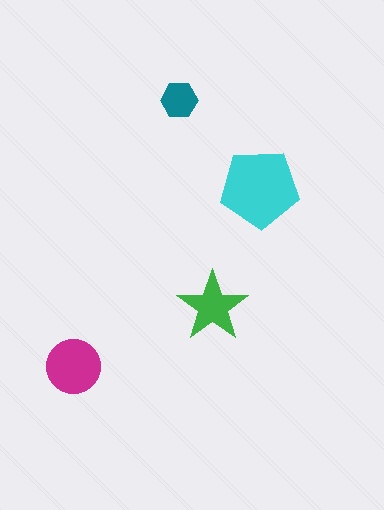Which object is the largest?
The cyan pentagon.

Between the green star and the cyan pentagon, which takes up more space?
The cyan pentagon.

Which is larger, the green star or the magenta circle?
The magenta circle.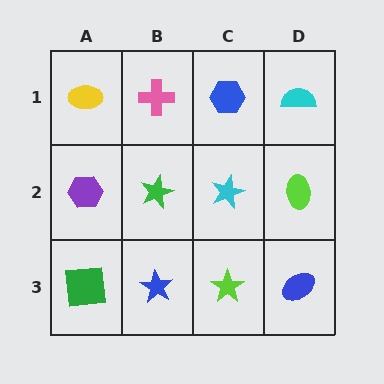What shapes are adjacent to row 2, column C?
A blue hexagon (row 1, column C), a lime star (row 3, column C), a green star (row 2, column B), a lime ellipse (row 2, column D).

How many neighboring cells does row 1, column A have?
2.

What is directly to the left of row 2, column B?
A purple hexagon.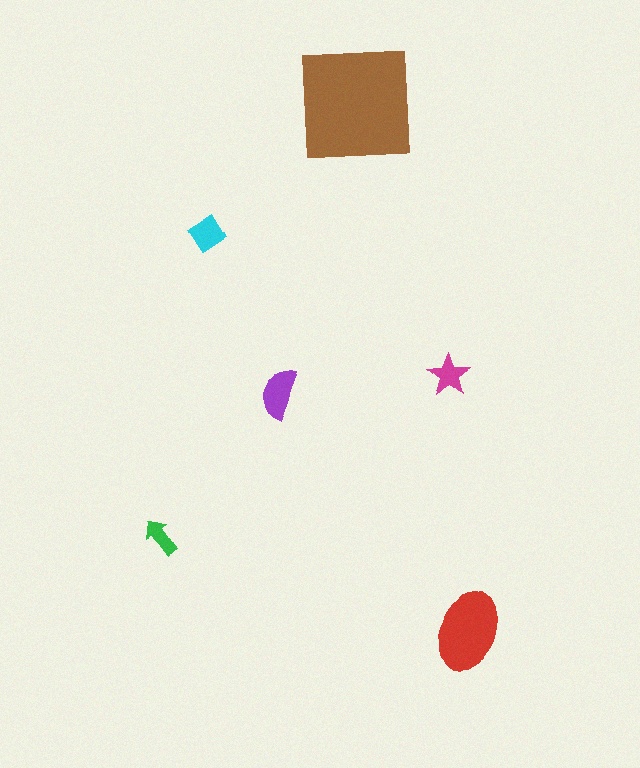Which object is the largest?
The brown square.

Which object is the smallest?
The green arrow.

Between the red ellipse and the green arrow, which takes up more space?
The red ellipse.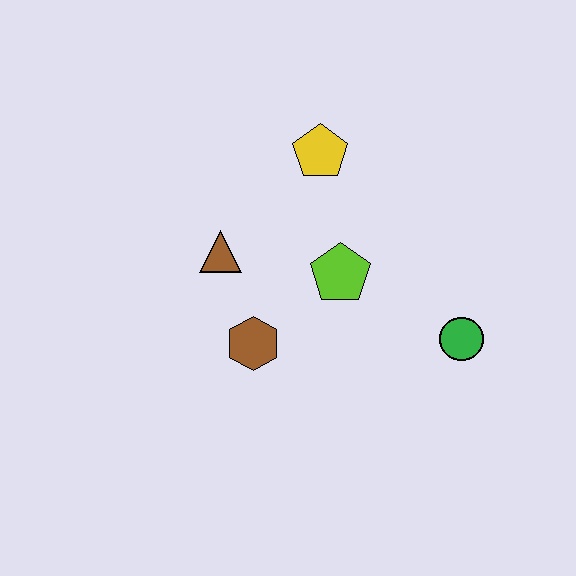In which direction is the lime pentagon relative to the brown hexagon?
The lime pentagon is to the right of the brown hexagon.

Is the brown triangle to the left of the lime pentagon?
Yes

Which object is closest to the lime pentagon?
The brown hexagon is closest to the lime pentagon.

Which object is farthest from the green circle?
The brown triangle is farthest from the green circle.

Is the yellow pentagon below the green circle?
No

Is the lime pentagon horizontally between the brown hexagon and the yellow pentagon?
No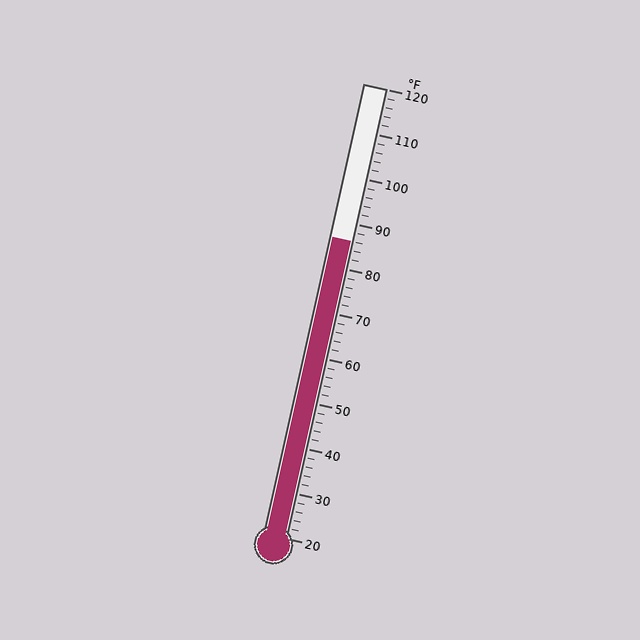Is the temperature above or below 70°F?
The temperature is above 70°F.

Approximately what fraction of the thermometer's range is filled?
The thermometer is filled to approximately 65% of its range.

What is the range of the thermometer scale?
The thermometer scale ranges from 20°F to 120°F.